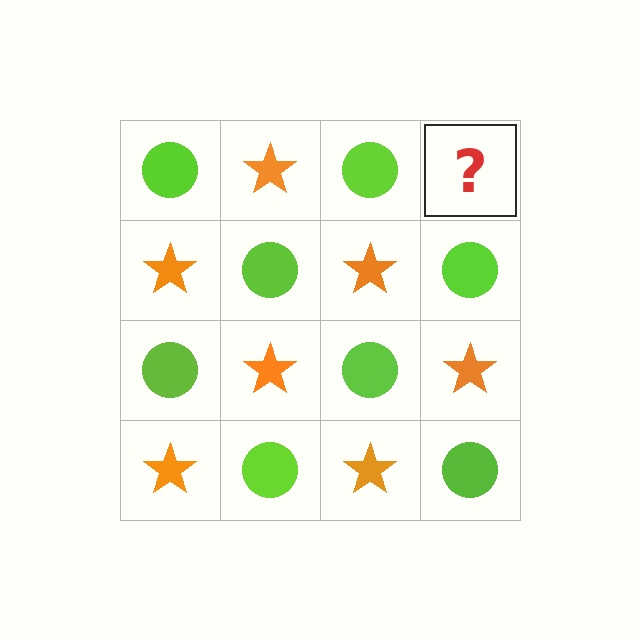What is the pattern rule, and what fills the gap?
The rule is that it alternates lime circle and orange star in a checkerboard pattern. The gap should be filled with an orange star.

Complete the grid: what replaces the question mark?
The question mark should be replaced with an orange star.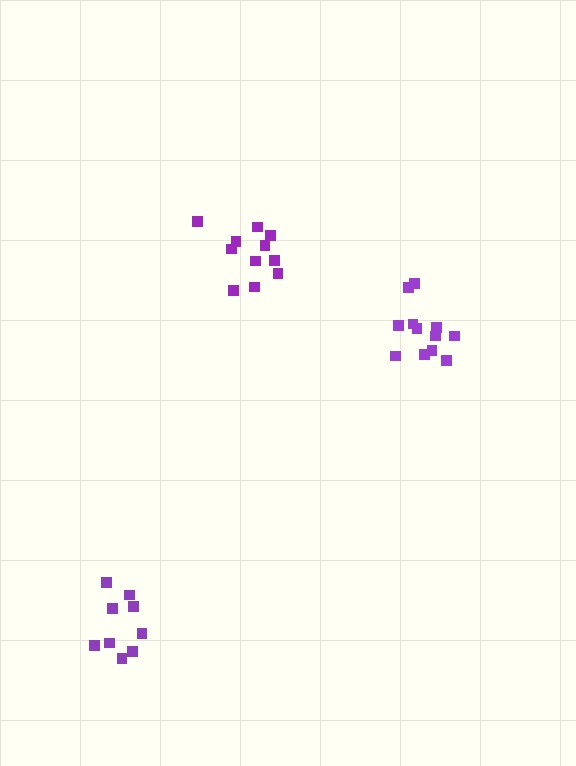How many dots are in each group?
Group 1: 9 dots, Group 2: 12 dots, Group 3: 11 dots (32 total).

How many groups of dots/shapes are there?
There are 3 groups.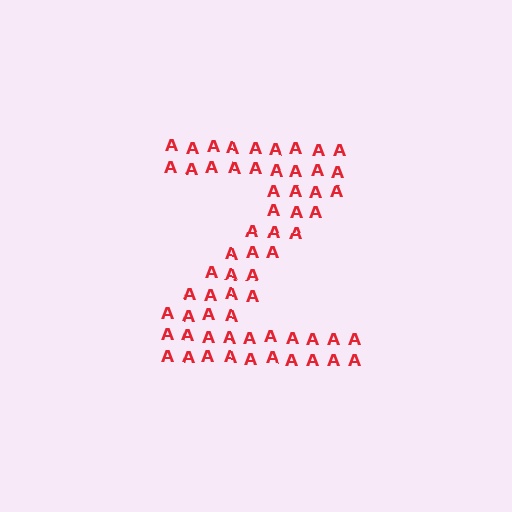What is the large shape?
The large shape is the letter Z.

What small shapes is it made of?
It is made of small letter A's.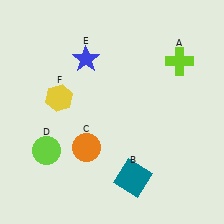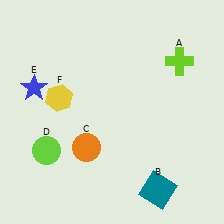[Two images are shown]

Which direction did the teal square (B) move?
The teal square (B) moved right.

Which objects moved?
The objects that moved are: the teal square (B), the blue star (E).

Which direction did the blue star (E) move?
The blue star (E) moved left.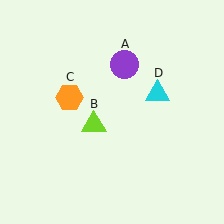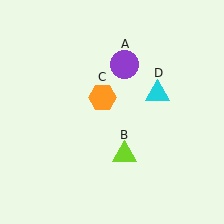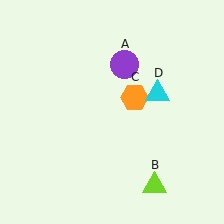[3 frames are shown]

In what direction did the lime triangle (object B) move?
The lime triangle (object B) moved down and to the right.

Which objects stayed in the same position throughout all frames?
Purple circle (object A) and cyan triangle (object D) remained stationary.